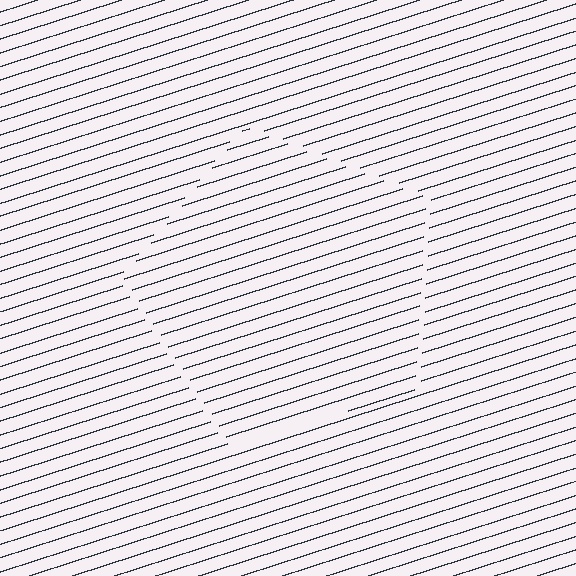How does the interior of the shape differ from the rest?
The interior of the shape contains the same grating, shifted by half a period — the contour is defined by the phase discontinuity where line-ends from the inner and outer gratings abut.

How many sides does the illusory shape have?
5 sides — the line-ends trace a pentagon.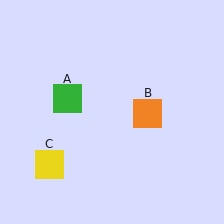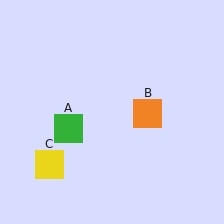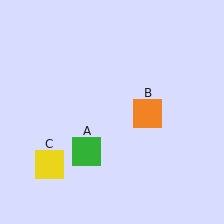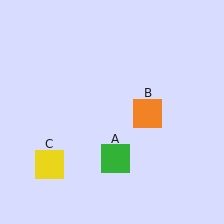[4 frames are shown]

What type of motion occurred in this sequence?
The green square (object A) rotated counterclockwise around the center of the scene.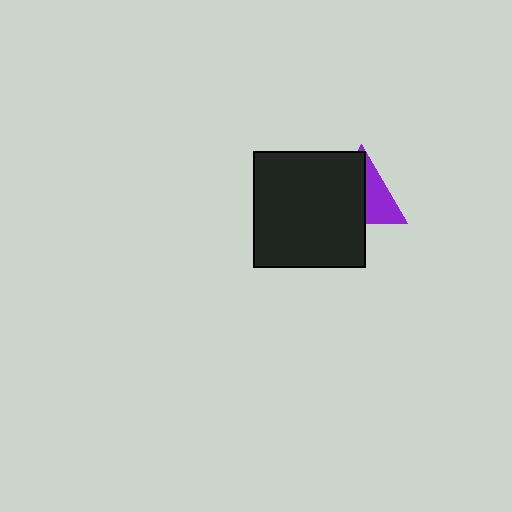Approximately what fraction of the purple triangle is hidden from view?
Roughly 57% of the purple triangle is hidden behind the black rectangle.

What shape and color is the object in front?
The object in front is a black rectangle.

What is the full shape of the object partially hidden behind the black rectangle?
The partially hidden object is a purple triangle.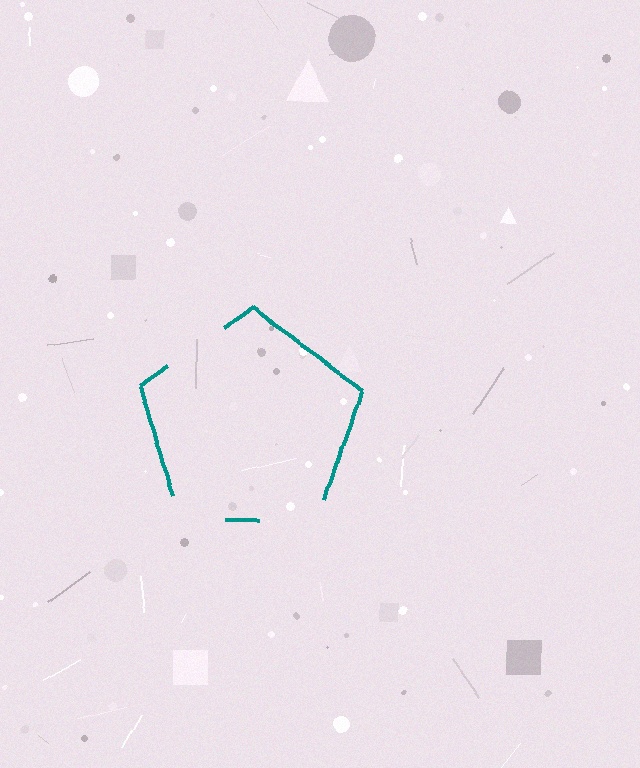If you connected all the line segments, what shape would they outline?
They would outline a pentagon.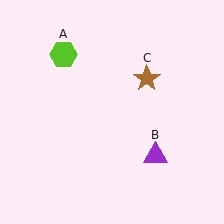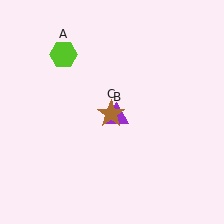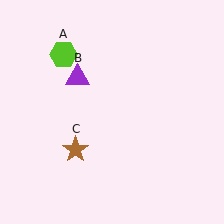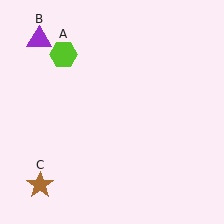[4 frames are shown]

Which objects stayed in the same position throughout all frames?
Lime hexagon (object A) remained stationary.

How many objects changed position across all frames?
2 objects changed position: purple triangle (object B), brown star (object C).